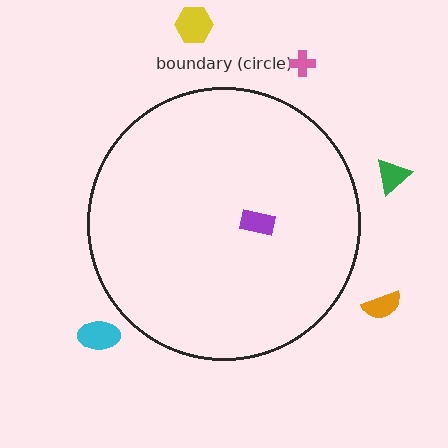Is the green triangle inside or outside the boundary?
Outside.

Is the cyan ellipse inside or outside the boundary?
Outside.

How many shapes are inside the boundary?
1 inside, 5 outside.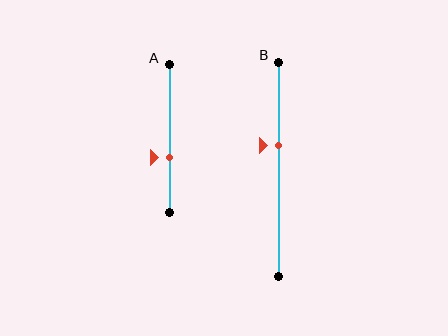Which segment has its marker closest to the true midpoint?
Segment B has its marker closest to the true midpoint.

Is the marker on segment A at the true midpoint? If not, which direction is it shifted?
No, the marker on segment A is shifted downward by about 13% of the segment length.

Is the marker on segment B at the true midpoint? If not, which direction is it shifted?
No, the marker on segment B is shifted upward by about 11% of the segment length.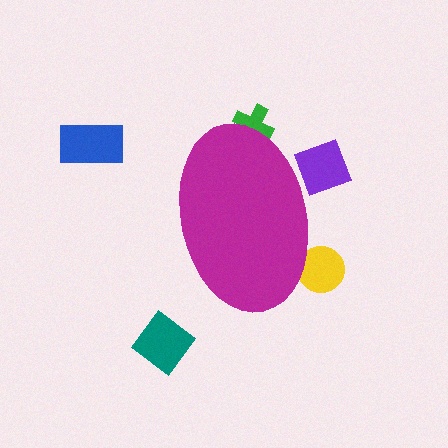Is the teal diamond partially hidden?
No, the teal diamond is fully visible.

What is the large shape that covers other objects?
A magenta ellipse.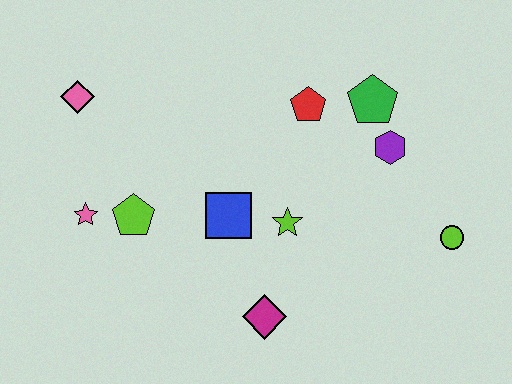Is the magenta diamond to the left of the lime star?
Yes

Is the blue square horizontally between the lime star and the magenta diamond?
No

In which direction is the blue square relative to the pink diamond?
The blue square is to the right of the pink diamond.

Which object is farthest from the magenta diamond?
The pink diamond is farthest from the magenta diamond.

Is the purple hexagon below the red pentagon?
Yes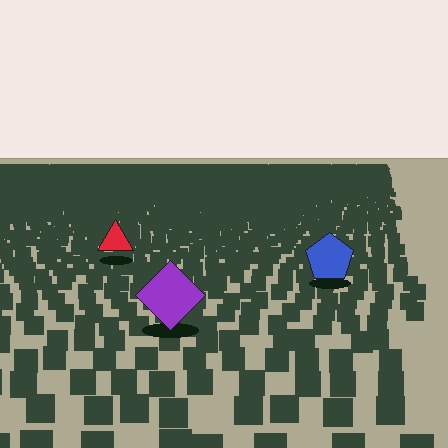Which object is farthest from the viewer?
The red triangle is farthest from the viewer. It appears smaller and the ground texture around it is denser.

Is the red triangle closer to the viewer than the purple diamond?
No. The purple diamond is closer — you can tell from the texture gradient: the ground texture is coarser near it.